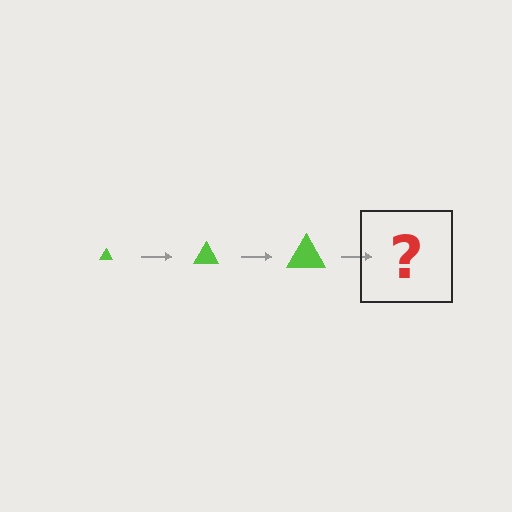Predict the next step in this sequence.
The next step is a lime triangle, larger than the previous one.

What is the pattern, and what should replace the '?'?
The pattern is that the triangle gets progressively larger each step. The '?' should be a lime triangle, larger than the previous one.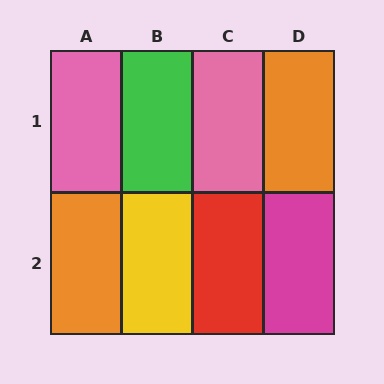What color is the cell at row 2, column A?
Orange.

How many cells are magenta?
1 cell is magenta.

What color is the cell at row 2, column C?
Red.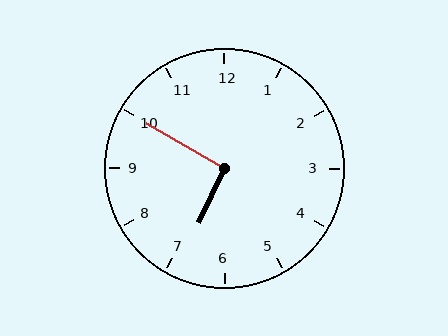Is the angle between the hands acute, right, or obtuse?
It is right.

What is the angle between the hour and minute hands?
Approximately 95 degrees.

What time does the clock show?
6:50.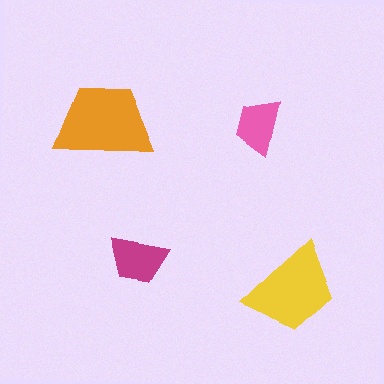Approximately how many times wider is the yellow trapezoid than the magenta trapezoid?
About 1.5 times wider.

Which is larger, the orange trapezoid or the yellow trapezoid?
The orange one.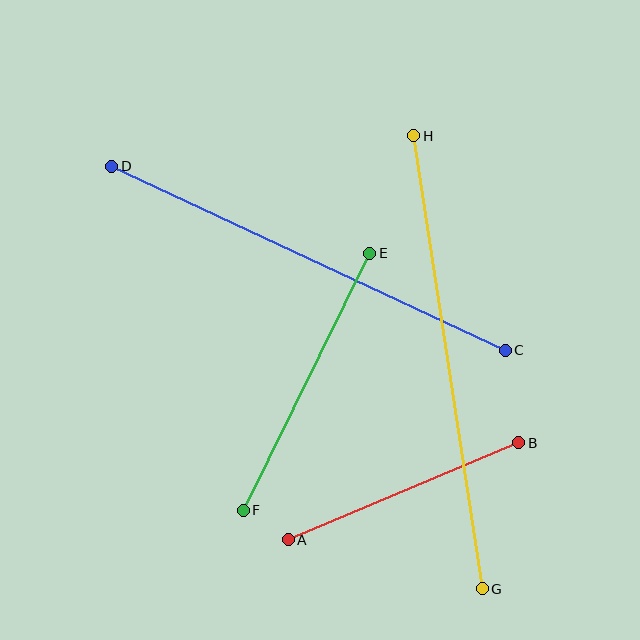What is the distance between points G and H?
The distance is approximately 458 pixels.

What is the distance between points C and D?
The distance is approximately 434 pixels.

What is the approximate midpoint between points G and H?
The midpoint is at approximately (448, 362) pixels.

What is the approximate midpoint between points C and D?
The midpoint is at approximately (308, 258) pixels.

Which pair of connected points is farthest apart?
Points G and H are farthest apart.